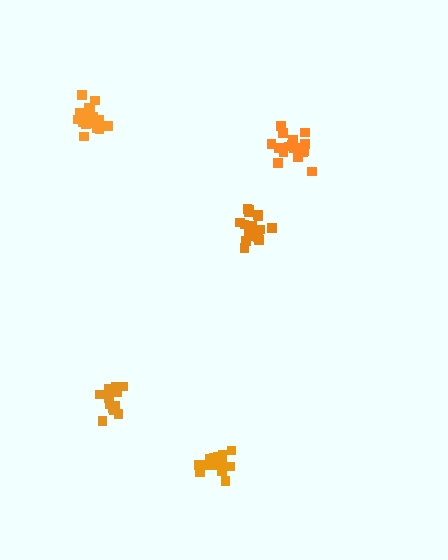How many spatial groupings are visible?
There are 5 spatial groupings.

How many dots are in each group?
Group 1: 18 dots, Group 2: 15 dots, Group 3: 19 dots, Group 4: 20 dots, Group 5: 19 dots (91 total).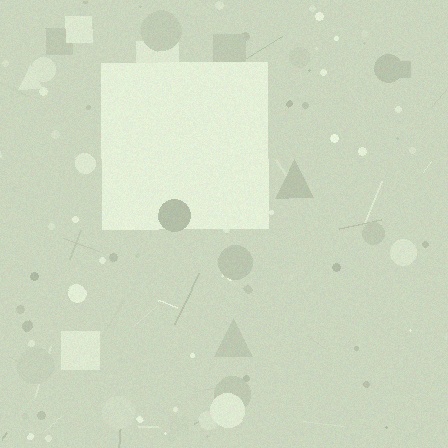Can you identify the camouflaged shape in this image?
The camouflaged shape is a square.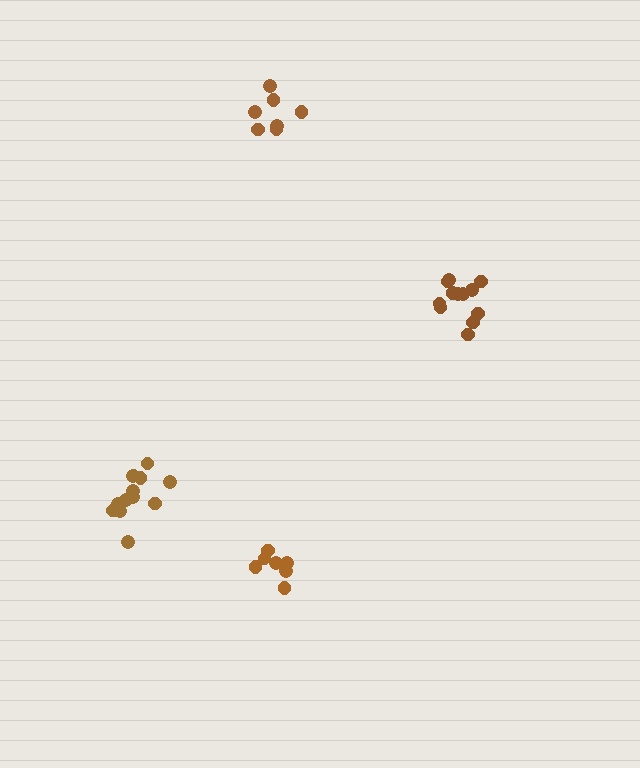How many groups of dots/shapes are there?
There are 4 groups.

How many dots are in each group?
Group 1: 12 dots, Group 2: 7 dots, Group 3: 7 dots, Group 4: 13 dots (39 total).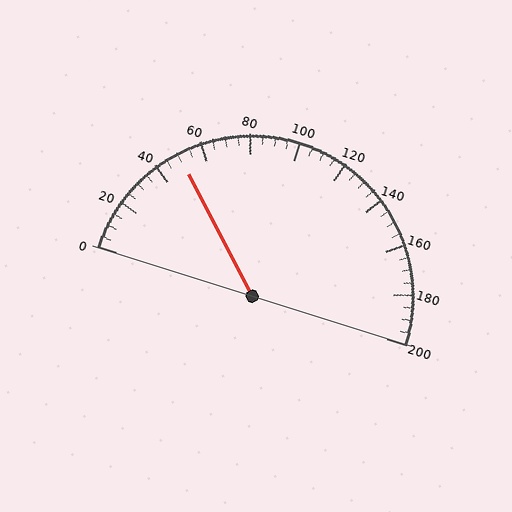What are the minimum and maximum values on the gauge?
The gauge ranges from 0 to 200.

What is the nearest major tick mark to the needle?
The nearest major tick mark is 40.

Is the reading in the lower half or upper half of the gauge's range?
The reading is in the lower half of the range (0 to 200).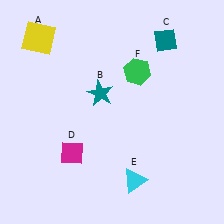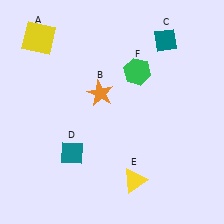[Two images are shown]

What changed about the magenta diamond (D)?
In Image 1, D is magenta. In Image 2, it changed to teal.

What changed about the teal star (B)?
In Image 1, B is teal. In Image 2, it changed to orange.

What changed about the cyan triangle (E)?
In Image 1, E is cyan. In Image 2, it changed to yellow.